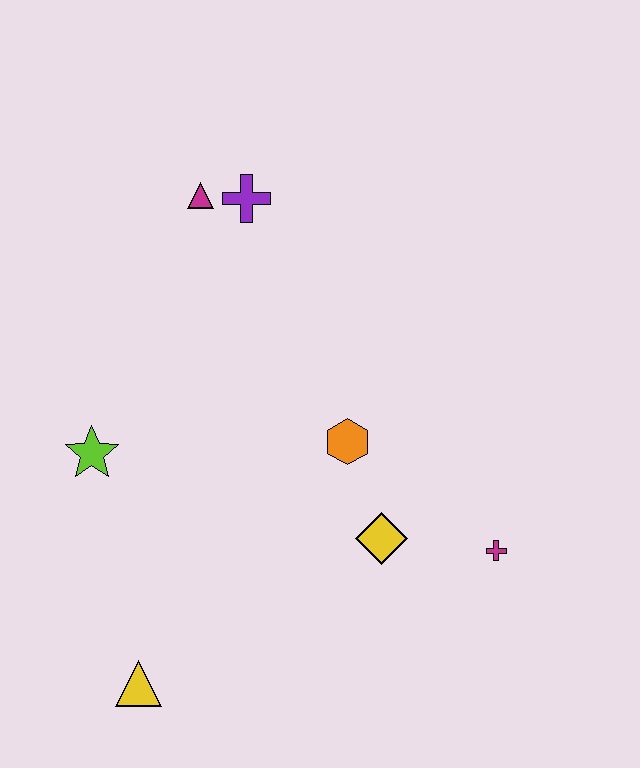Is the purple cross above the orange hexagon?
Yes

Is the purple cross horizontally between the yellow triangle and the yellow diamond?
Yes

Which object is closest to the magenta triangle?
The purple cross is closest to the magenta triangle.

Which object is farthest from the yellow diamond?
The magenta triangle is farthest from the yellow diamond.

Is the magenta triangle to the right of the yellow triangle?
Yes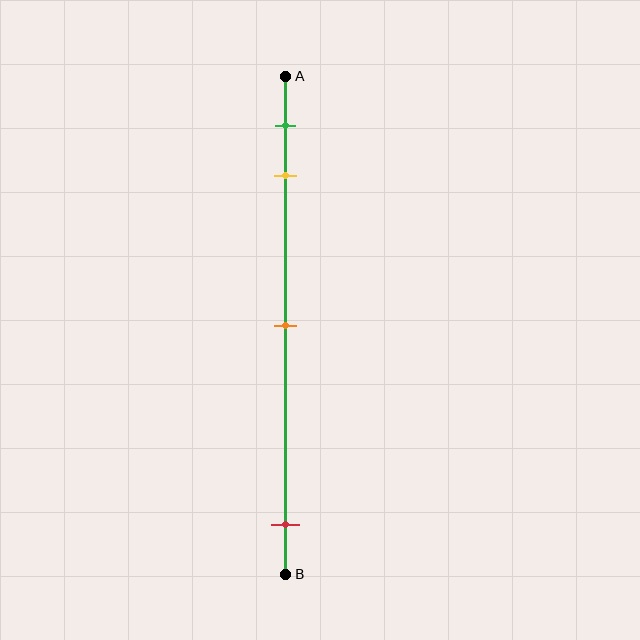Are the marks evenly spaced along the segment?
No, the marks are not evenly spaced.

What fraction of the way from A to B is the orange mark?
The orange mark is approximately 50% (0.5) of the way from A to B.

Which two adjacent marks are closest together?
The green and yellow marks are the closest adjacent pair.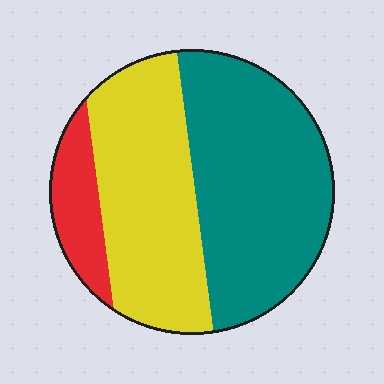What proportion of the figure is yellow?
Yellow takes up about two fifths (2/5) of the figure.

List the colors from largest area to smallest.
From largest to smallest: teal, yellow, red.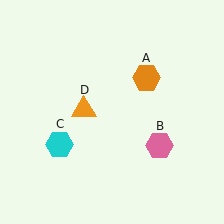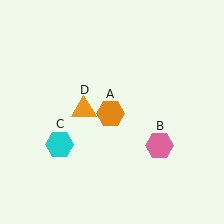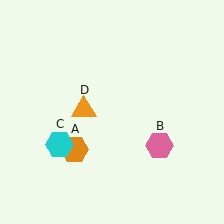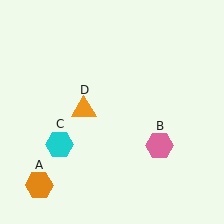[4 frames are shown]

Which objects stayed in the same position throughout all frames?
Pink hexagon (object B) and cyan hexagon (object C) and orange triangle (object D) remained stationary.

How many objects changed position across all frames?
1 object changed position: orange hexagon (object A).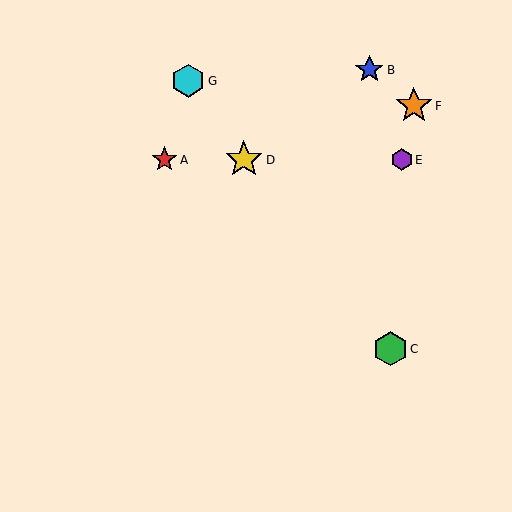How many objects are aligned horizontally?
3 objects (A, D, E) are aligned horizontally.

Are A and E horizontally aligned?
Yes, both are at y≈160.